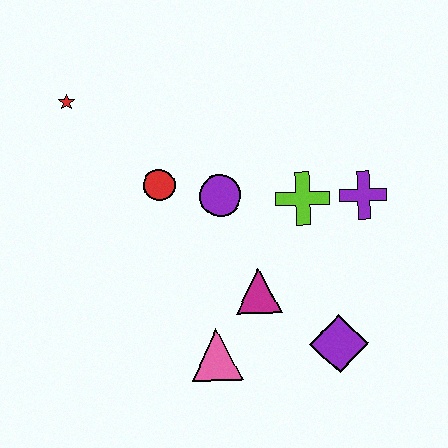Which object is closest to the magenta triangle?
The pink triangle is closest to the magenta triangle.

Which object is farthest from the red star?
The purple diamond is farthest from the red star.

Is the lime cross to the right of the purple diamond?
No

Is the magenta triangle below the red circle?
Yes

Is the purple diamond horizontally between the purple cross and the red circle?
Yes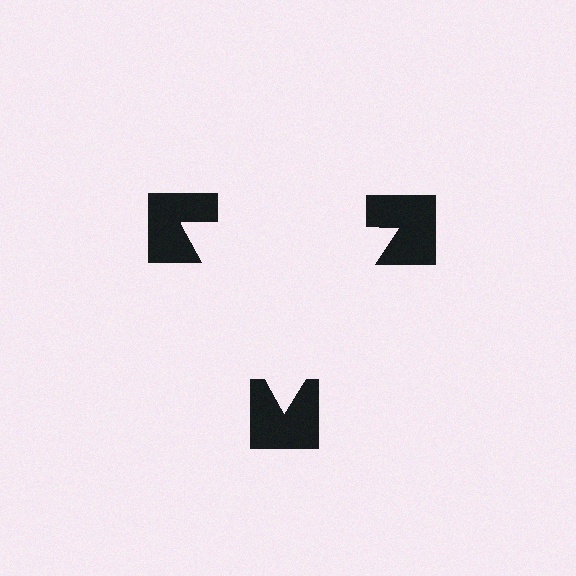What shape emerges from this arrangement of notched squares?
An illusory triangle — its edges are inferred from the aligned wedge cuts in the notched squares, not physically drawn.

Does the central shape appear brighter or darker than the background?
It typically appears slightly brighter than the background, even though no actual brightness change is drawn.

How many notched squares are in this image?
There are 3 — one at each vertex of the illusory triangle.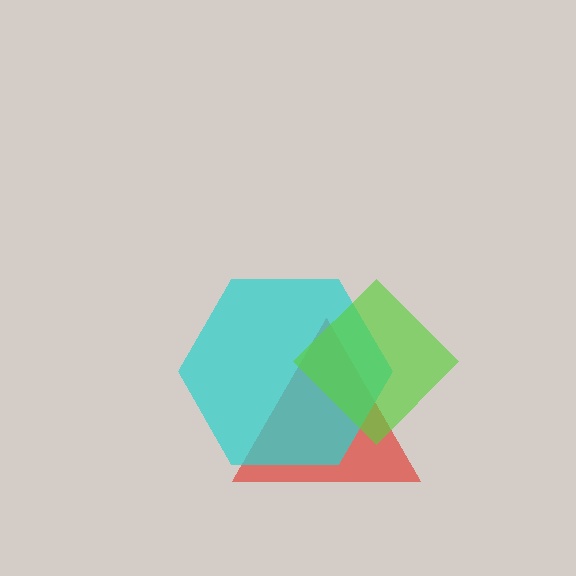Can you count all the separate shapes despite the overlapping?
Yes, there are 3 separate shapes.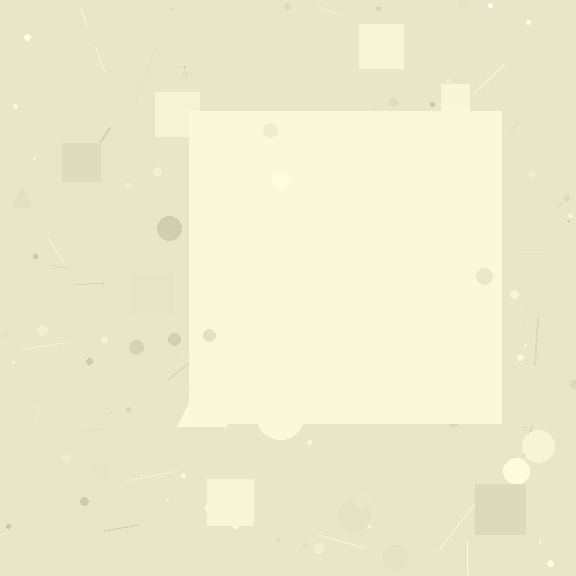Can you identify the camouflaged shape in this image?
The camouflaged shape is a square.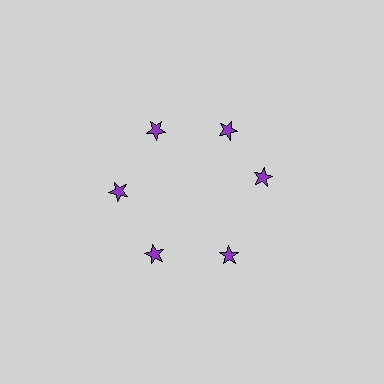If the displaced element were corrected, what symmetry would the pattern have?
It would have 6-fold rotational symmetry — the pattern would map onto itself every 60 degrees.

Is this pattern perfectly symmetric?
No. The 6 purple stars are arranged in a ring, but one element near the 3 o'clock position is rotated out of alignment along the ring, breaking the 6-fold rotational symmetry.